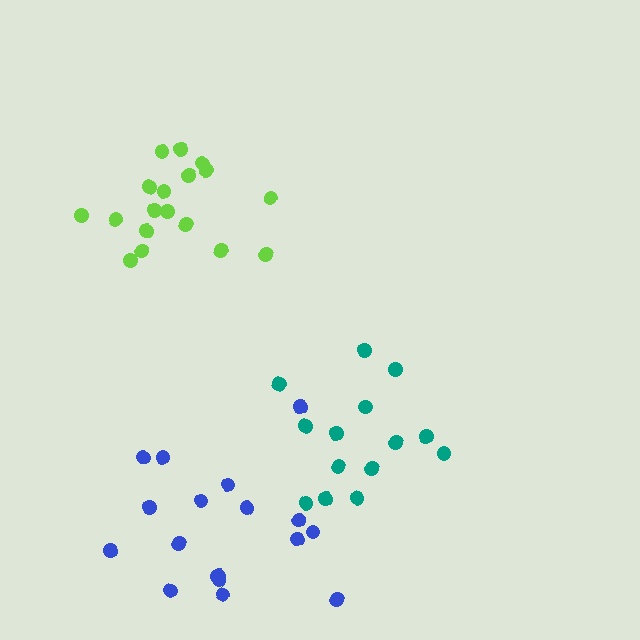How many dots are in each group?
Group 1: 14 dots, Group 2: 18 dots, Group 3: 18 dots (50 total).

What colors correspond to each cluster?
The clusters are colored: teal, blue, lime.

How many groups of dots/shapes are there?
There are 3 groups.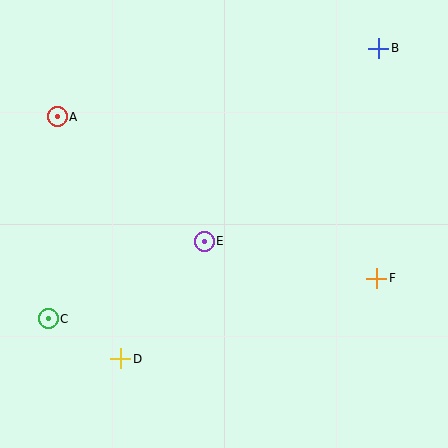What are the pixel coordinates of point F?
Point F is at (377, 278).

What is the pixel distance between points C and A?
The distance between C and A is 202 pixels.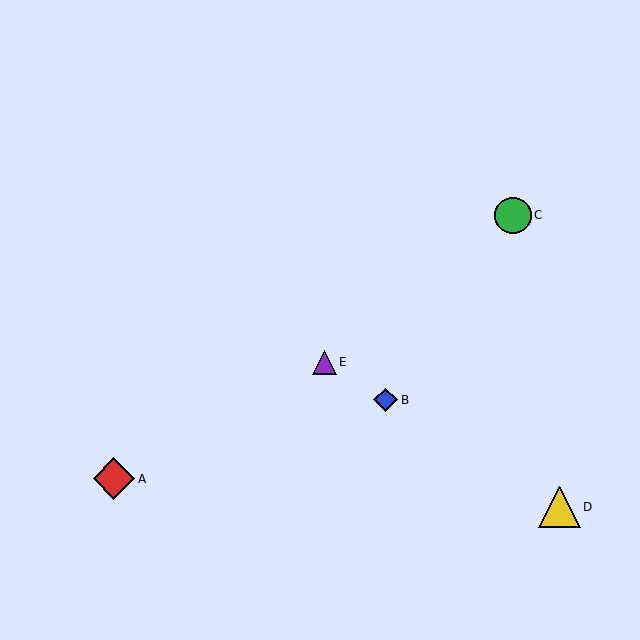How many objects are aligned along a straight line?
3 objects (B, D, E) are aligned along a straight line.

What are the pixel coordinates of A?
Object A is at (114, 479).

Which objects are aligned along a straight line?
Objects B, D, E are aligned along a straight line.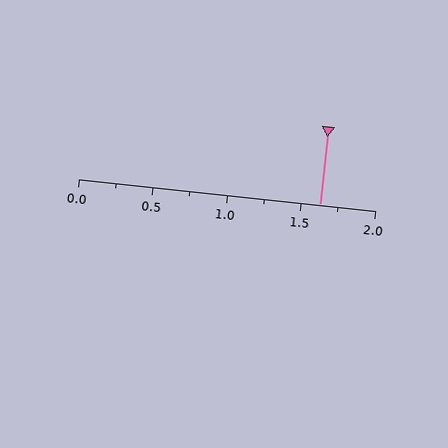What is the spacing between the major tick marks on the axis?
The major ticks are spaced 0.5 apart.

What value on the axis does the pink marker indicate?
The marker indicates approximately 1.62.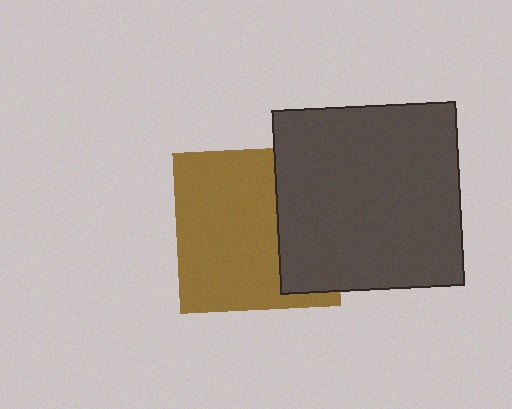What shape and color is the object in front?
The object in front is a dark gray square.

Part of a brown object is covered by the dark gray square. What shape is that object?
It is a square.